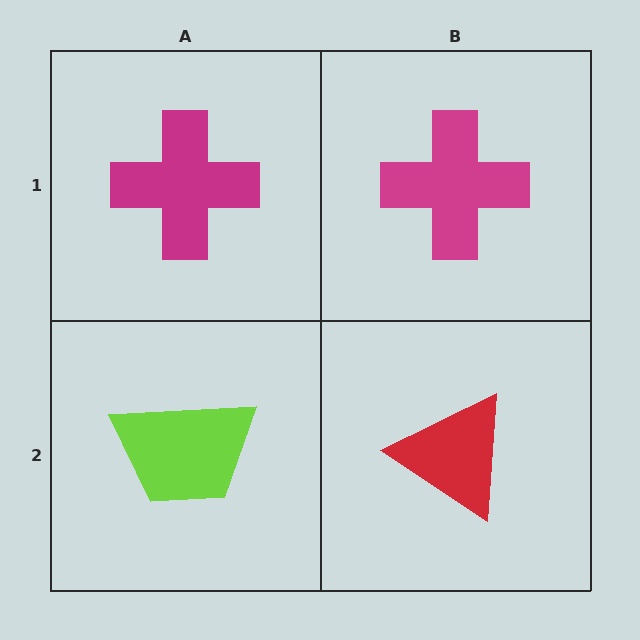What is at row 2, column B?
A red triangle.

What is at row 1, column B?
A magenta cross.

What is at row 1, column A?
A magenta cross.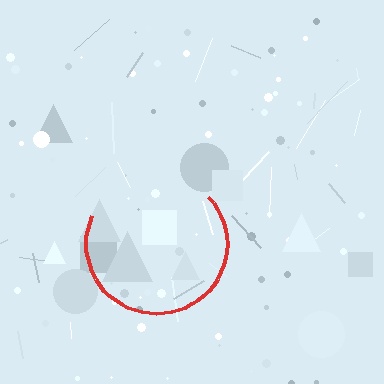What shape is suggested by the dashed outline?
The dashed outline suggests a circle.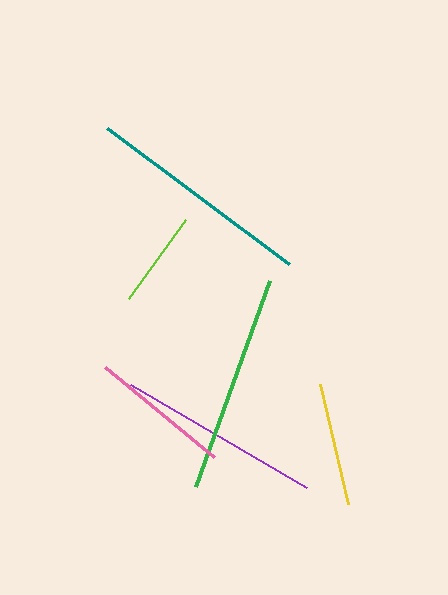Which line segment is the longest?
The teal line is the longest at approximately 228 pixels.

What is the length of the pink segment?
The pink segment is approximately 141 pixels long.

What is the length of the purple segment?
The purple segment is approximately 204 pixels long.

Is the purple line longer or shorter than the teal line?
The teal line is longer than the purple line.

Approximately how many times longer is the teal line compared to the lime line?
The teal line is approximately 2.3 times the length of the lime line.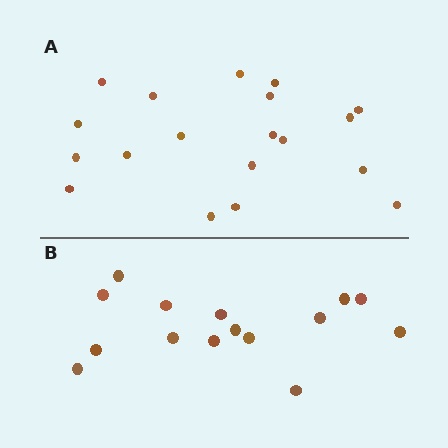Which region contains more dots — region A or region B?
Region A (the top region) has more dots.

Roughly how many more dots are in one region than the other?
Region A has about 4 more dots than region B.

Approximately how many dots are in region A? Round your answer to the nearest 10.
About 20 dots. (The exact count is 19, which rounds to 20.)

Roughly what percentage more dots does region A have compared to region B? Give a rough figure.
About 25% more.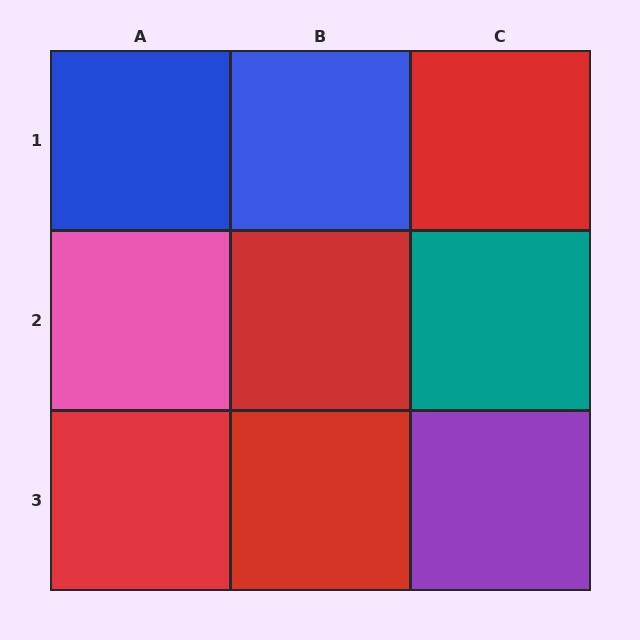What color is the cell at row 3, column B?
Red.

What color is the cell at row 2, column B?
Red.